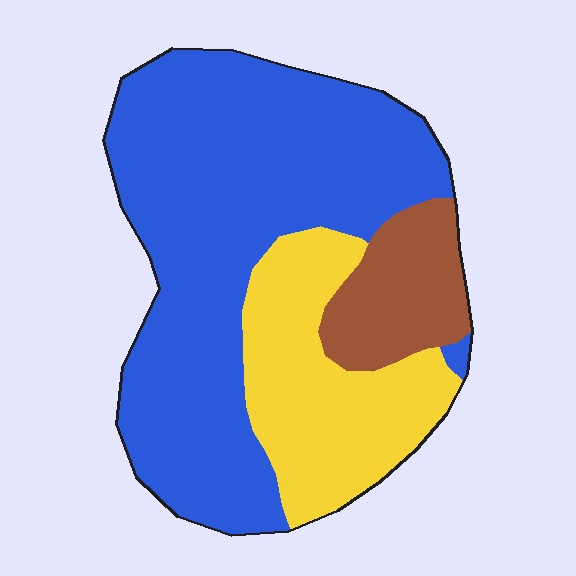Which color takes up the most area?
Blue, at roughly 60%.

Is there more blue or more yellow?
Blue.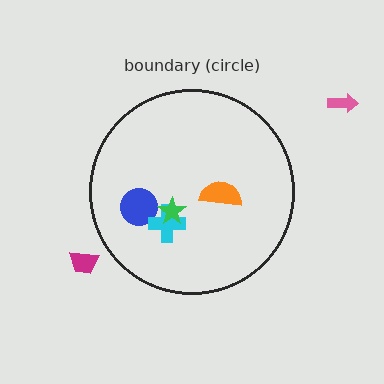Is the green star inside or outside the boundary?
Inside.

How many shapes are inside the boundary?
4 inside, 2 outside.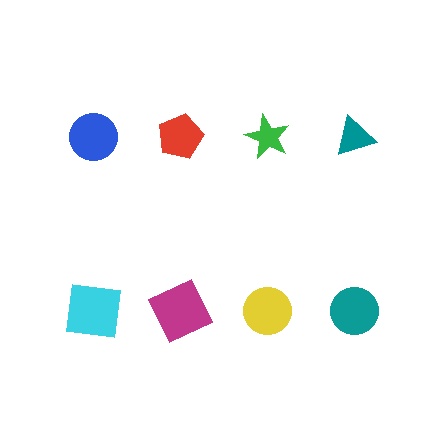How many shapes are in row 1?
4 shapes.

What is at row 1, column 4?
A teal triangle.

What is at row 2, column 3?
A yellow circle.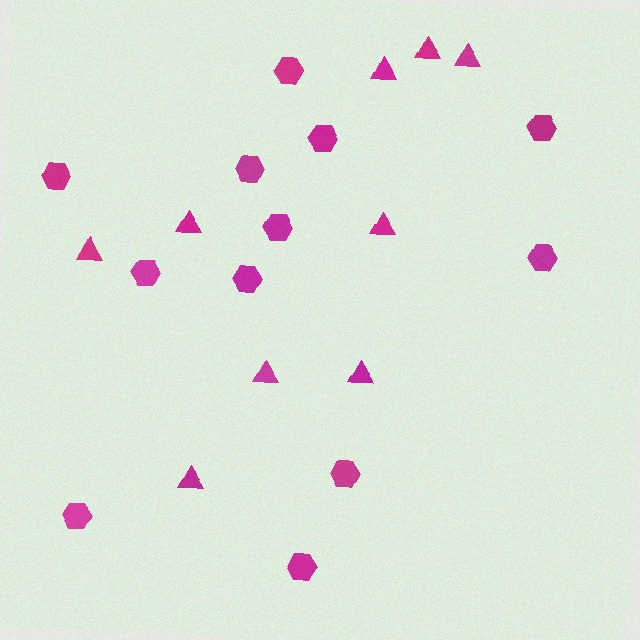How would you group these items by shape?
There are 2 groups: one group of hexagons (12) and one group of triangles (9).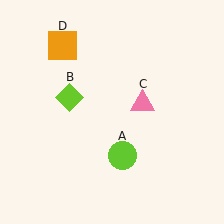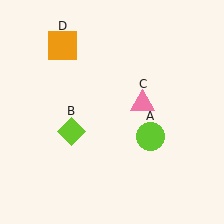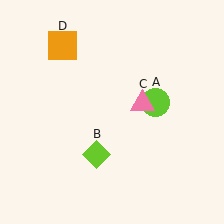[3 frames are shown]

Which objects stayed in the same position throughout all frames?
Pink triangle (object C) and orange square (object D) remained stationary.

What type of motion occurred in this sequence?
The lime circle (object A), lime diamond (object B) rotated counterclockwise around the center of the scene.